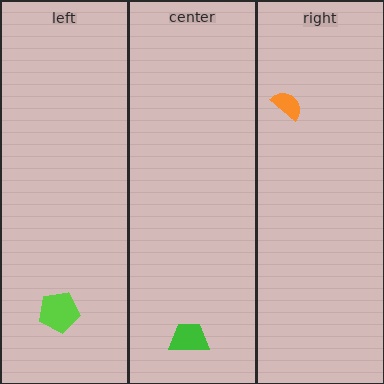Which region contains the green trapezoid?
The center region.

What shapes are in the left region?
The lime pentagon.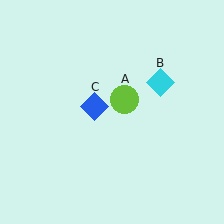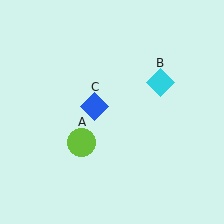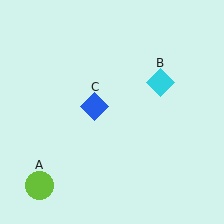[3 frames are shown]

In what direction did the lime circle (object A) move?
The lime circle (object A) moved down and to the left.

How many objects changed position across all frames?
1 object changed position: lime circle (object A).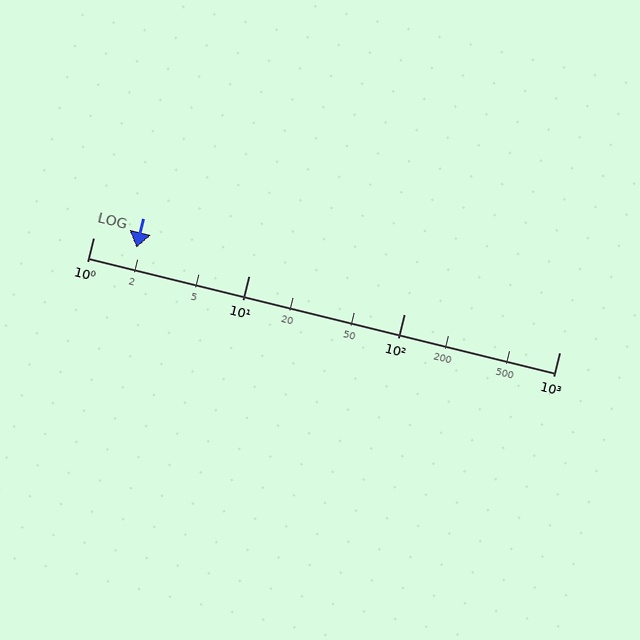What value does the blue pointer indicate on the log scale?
The pointer indicates approximately 1.9.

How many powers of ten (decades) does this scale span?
The scale spans 3 decades, from 1 to 1000.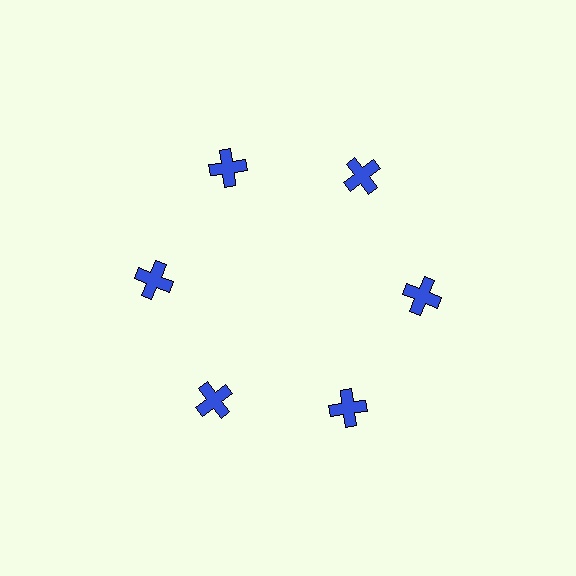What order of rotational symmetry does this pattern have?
This pattern has 6-fold rotational symmetry.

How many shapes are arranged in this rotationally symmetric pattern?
There are 6 shapes, arranged in 6 groups of 1.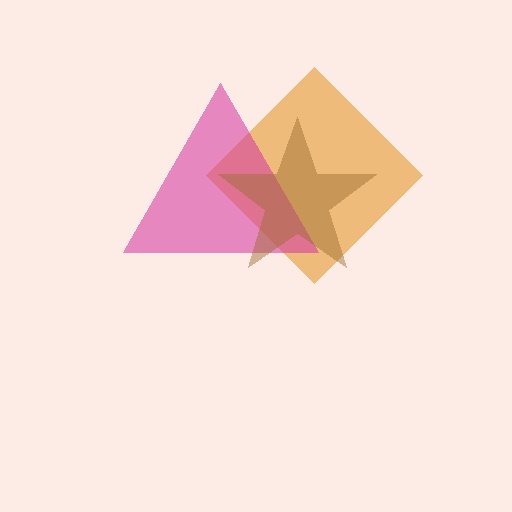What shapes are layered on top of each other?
The layered shapes are: an orange diamond, a magenta triangle, a brown star.